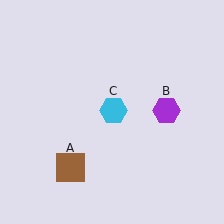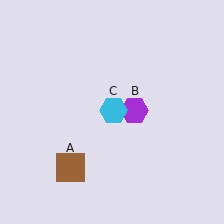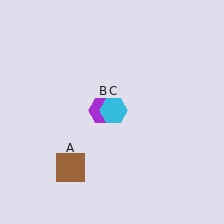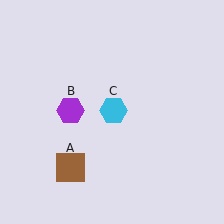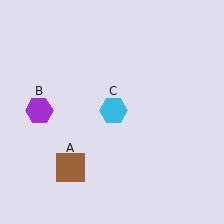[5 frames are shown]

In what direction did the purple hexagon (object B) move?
The purple hexagon (object B) moved left.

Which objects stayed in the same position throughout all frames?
Brown square (object A) and cyan hexagon (object C) remained stationary.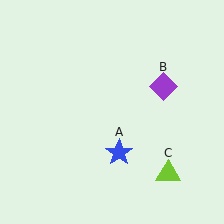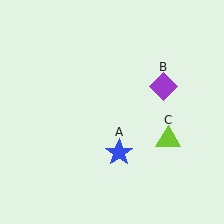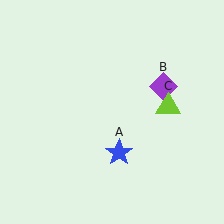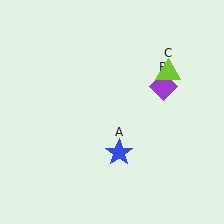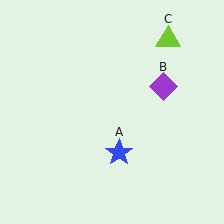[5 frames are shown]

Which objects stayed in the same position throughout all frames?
Blue star (object A) and purple diamond (object B) remained stationary.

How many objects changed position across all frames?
1 object changed position: lime triangle (object C).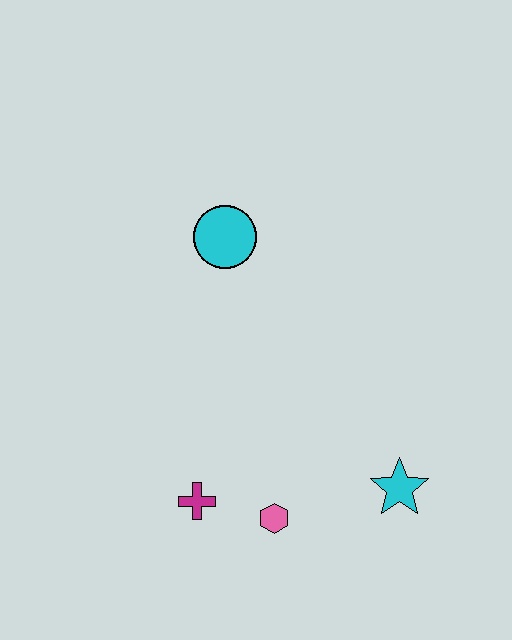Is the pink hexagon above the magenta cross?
No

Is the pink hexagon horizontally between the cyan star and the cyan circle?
Yes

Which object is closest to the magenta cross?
The pink hexagon is closest to the magenta cross.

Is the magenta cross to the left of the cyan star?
Yes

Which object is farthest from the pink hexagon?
The cyan circle is farthest from the pink hexagon.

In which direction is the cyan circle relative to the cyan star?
The cyan circle is above the cyan star.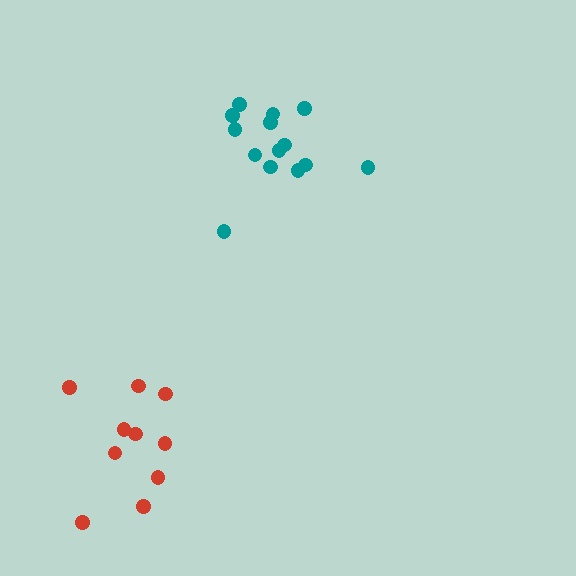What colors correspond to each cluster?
The clusters are colored: red, teal.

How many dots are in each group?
Group 1: 10 dots, Group 2: 14 dots (24 total).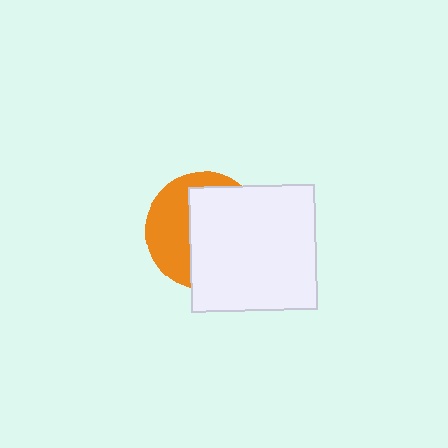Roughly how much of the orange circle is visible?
A small part of it is visible (roughly 40%).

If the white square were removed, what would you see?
You would see the complete orange circle.